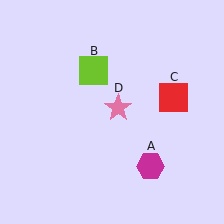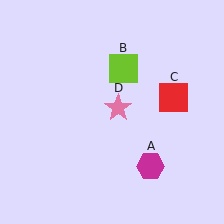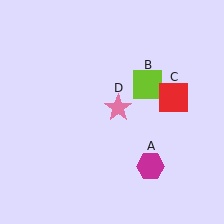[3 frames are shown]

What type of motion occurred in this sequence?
The lime square (object B) rotated clockwise around the center of the scene.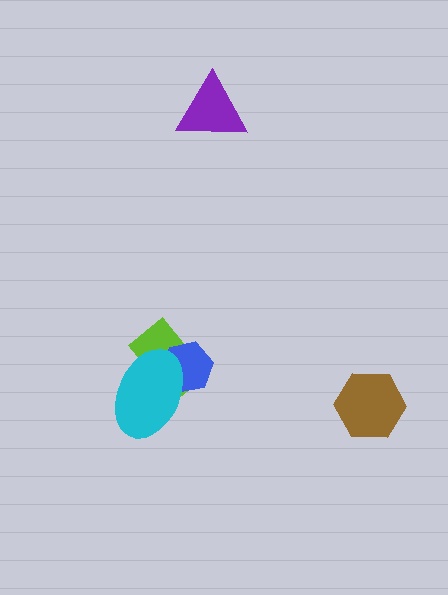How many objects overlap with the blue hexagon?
2 objects overlap with the blue hexagon.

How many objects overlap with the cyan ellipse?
2 objects overlap with the cyan ellipse.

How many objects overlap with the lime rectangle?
2 objects overlap with the lime rectangle.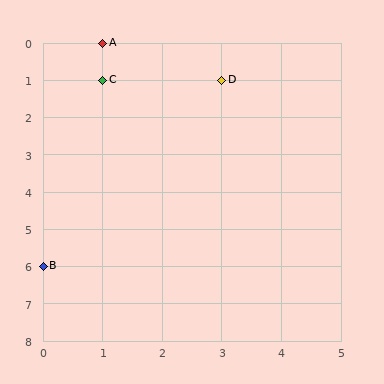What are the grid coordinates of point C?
Point C is at grid coordinates (1, 1).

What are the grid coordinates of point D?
Point D is at grid coordinates (3, 1).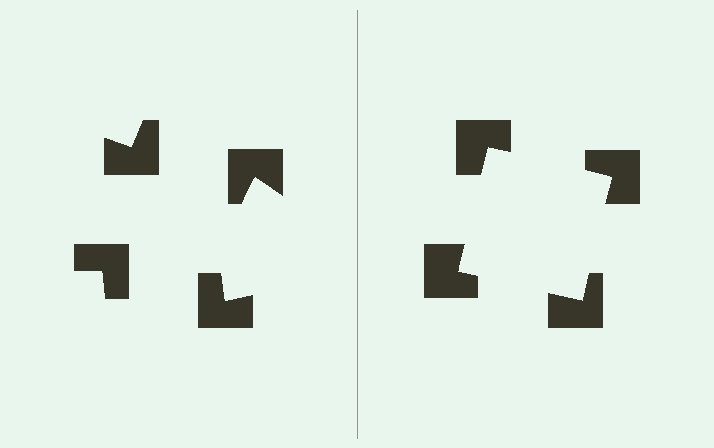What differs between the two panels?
The notched squares are positioned identically on both sides; only the wedge orientations differ. On the right they align to a square; on the left they are misaligned.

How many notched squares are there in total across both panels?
8 — 4 on each side.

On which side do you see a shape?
An illusory square appears on the right side. On the left side the wedge cuts are rotated, so no coherent shape forms.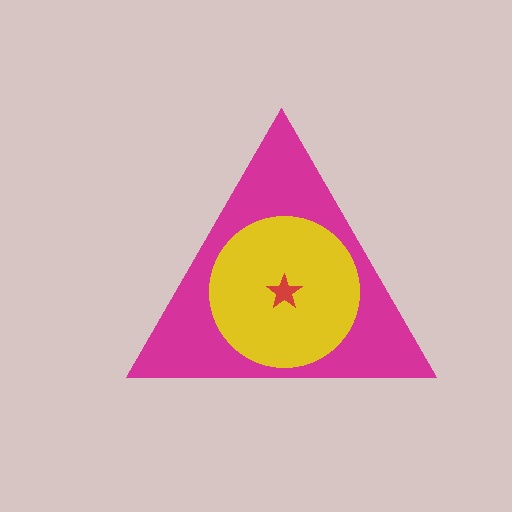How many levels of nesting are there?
3.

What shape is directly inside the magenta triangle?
The yellow circle.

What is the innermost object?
The red star.